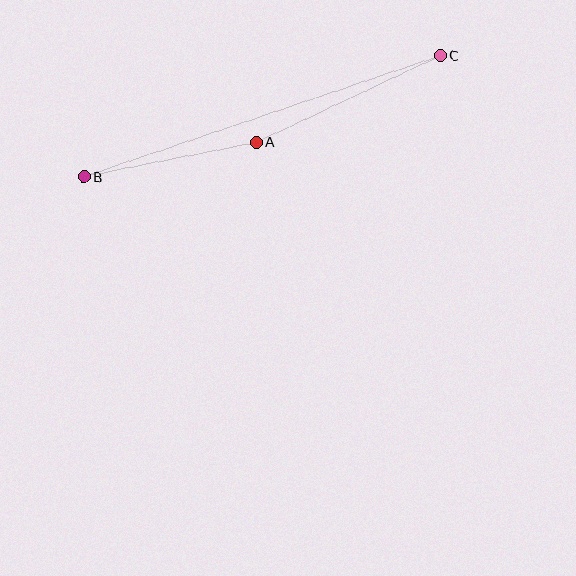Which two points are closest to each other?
Points A and B are closest to each other.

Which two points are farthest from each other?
Points B and C are farthest from each other.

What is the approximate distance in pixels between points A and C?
The distance between A and C is approximately 204 pixels.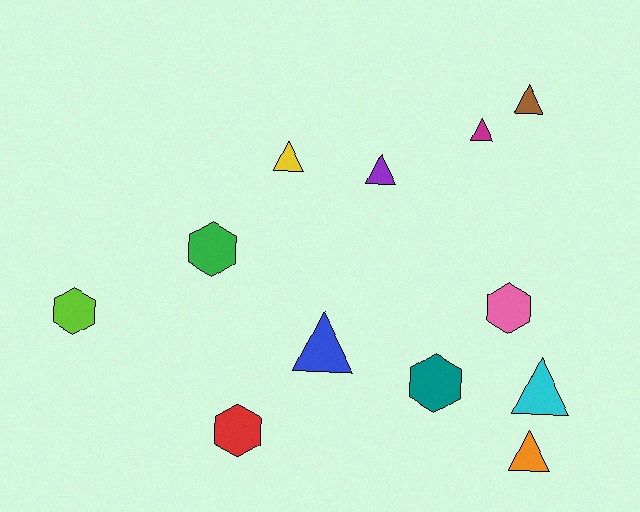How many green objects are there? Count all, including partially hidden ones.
There is 1 green object.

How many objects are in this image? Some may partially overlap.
There are 12 objects.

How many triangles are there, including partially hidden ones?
There are 7 triangles.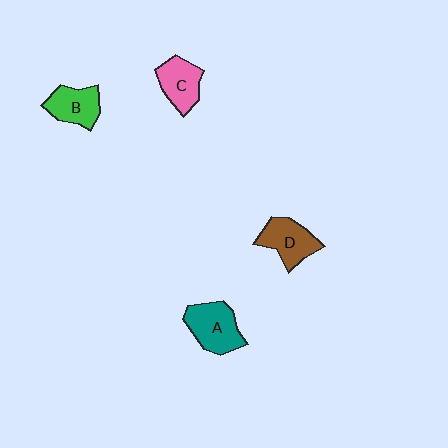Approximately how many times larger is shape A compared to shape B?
Approximately 1.3 times.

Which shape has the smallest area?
Shape C (pink).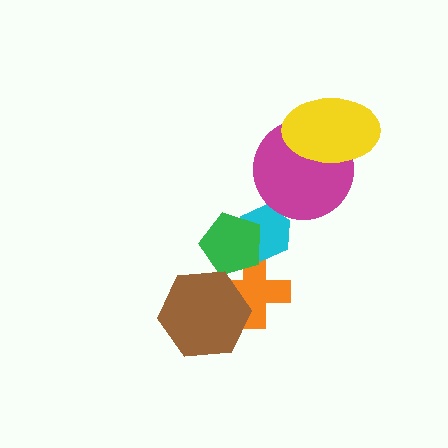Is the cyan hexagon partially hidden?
Yes, it is partially covered by another shape.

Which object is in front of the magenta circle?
The yellow ellipse is in front of the magenta circle.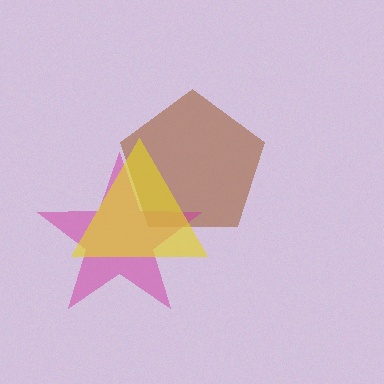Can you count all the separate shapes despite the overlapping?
Yes, there are 3 separate shapes.